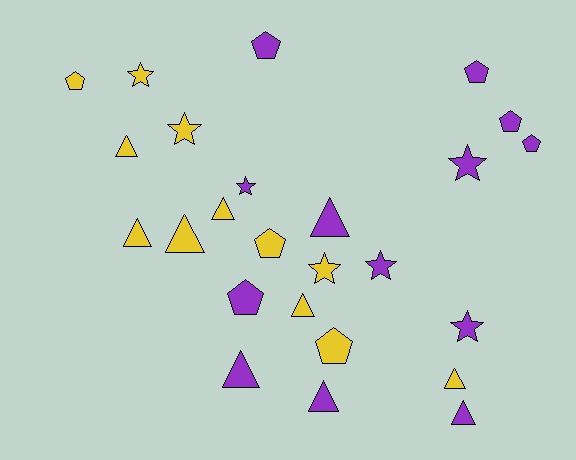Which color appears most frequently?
Purple, with 13 objects.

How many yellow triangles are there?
There are 6 yellow triangles.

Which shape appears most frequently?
Triangle, with 10 objects.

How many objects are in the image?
There are 25 objects.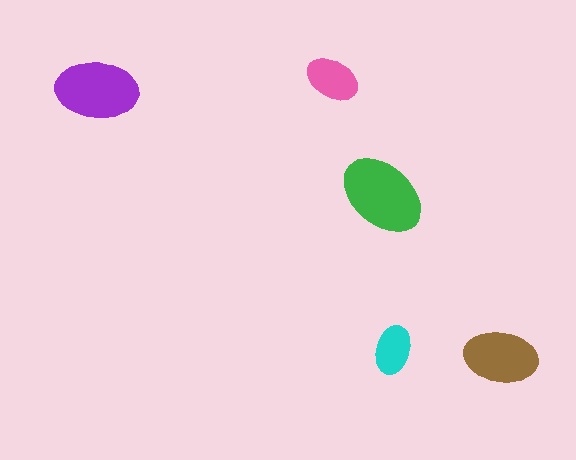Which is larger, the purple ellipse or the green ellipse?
The green one.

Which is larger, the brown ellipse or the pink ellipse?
The brown one.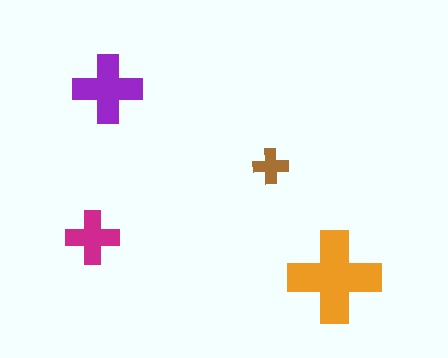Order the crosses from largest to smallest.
the orange one, the purple one, the magenta one, the brown one.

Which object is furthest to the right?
The orange cross is rightmost.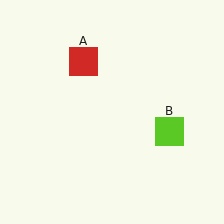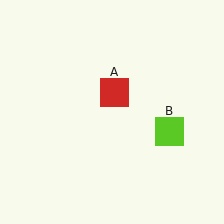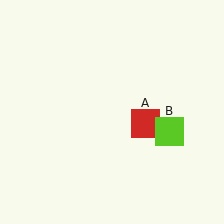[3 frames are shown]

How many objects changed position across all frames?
1 object changed position: red square (object A).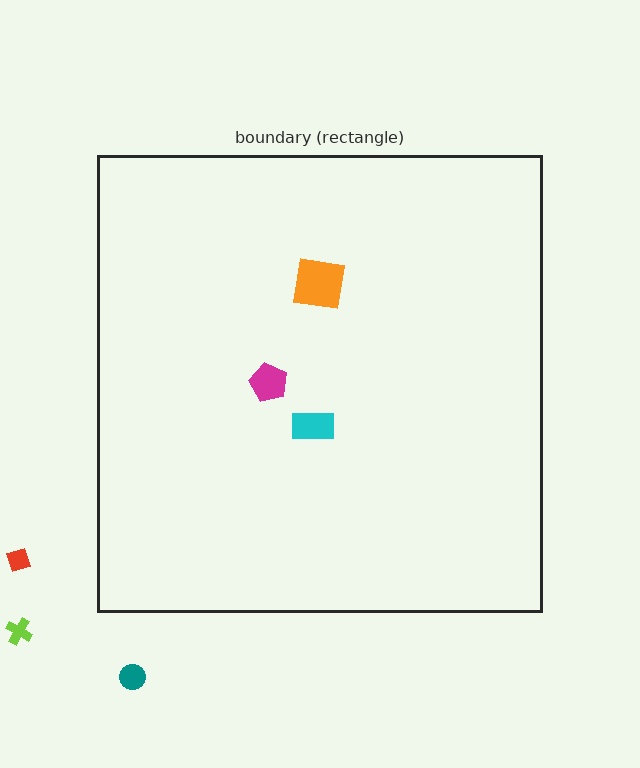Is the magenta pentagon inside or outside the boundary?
Inside.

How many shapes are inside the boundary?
3 inside, 3 outside.